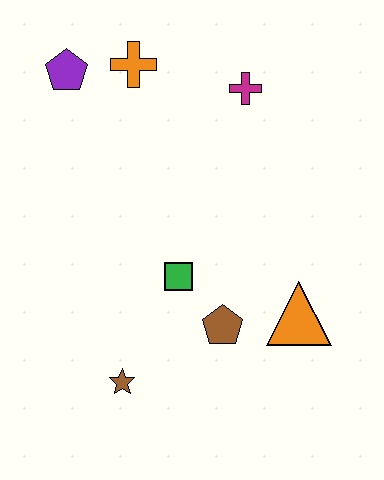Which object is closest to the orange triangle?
The brown pentagon is closest to the orange triangle.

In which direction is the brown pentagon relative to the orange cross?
The brown pentagon is below the orange cross.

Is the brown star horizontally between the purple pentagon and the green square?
Yes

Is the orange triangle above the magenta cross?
No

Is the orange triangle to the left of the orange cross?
No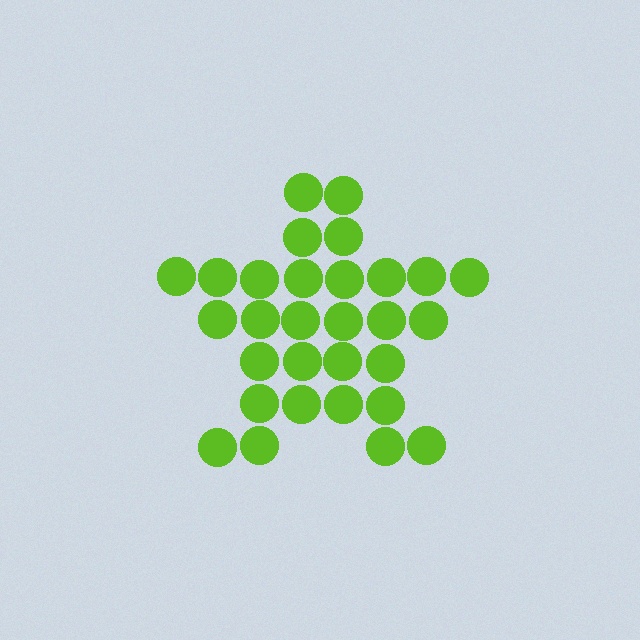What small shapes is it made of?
It is made of small circles.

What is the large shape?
The large shape is a star.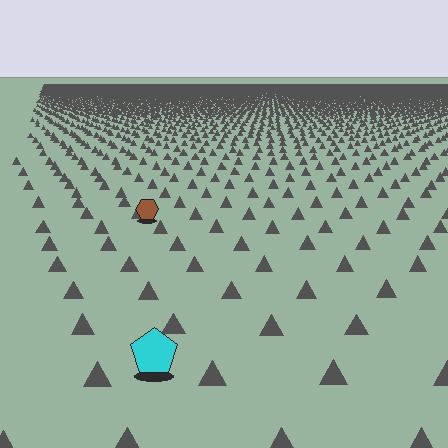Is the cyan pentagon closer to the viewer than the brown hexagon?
Yes. The cyan pentagon is closer — you can tell from the texture gradient: the ground texture is coarser near it.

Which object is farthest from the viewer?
The brown hexagon is farthest from the viewer. It appears smaller and the ground texture around it is denser.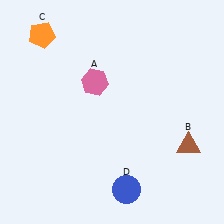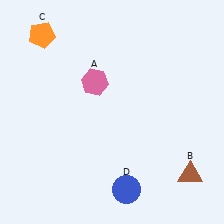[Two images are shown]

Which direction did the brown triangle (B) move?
The brown triangle (B) moved down.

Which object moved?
The brown triangle (B) moved down.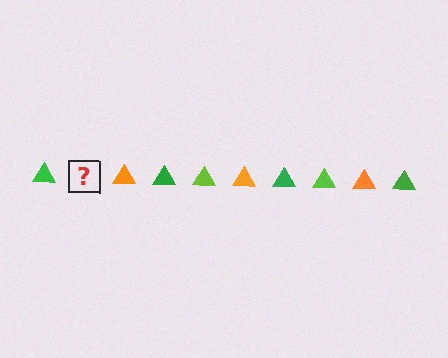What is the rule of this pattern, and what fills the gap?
The rule is that the pattern cycles through green, lime, orange triangles. The gap should be filled with a lime triangle.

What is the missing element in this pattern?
The missing element is a lime triangle.